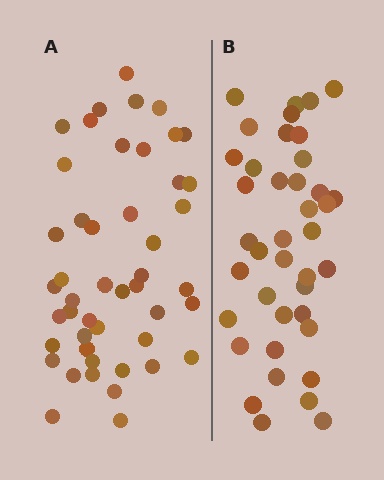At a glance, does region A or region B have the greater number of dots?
Region A (the left region) has more dots.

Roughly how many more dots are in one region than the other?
Region A has roughly 8 or so more dots than region B.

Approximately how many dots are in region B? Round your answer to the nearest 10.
About 40 dots.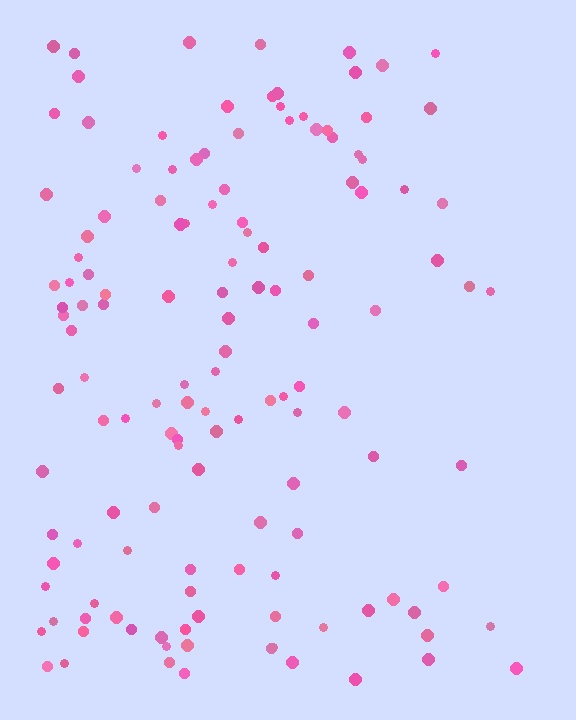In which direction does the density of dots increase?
From right to left, with the left side densest.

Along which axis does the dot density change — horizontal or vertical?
Horizontal.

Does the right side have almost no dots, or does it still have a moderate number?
Still a moderate number, just noticeably fewer than the left.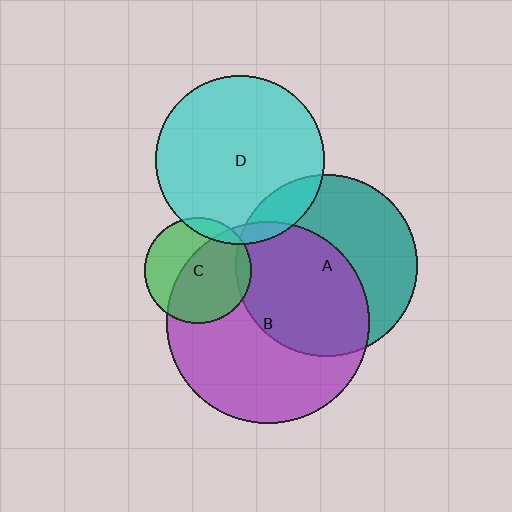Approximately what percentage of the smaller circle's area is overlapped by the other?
Approximately 55%.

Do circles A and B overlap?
Yes.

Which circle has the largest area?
Circle B (purple).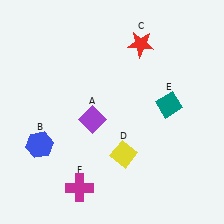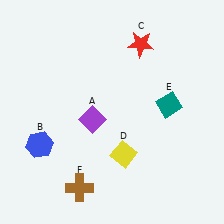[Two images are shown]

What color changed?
The cross (F) changed from magenta in Image 1 to brown in Image 2.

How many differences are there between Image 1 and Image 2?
There is 1 difference between the two images.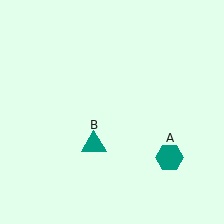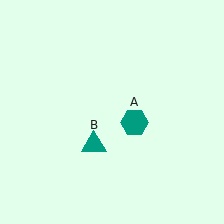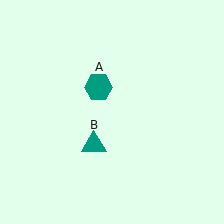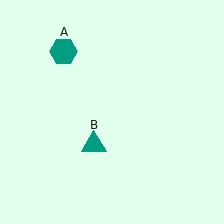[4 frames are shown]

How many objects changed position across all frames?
1 object changed position: teal hexagon (object A).